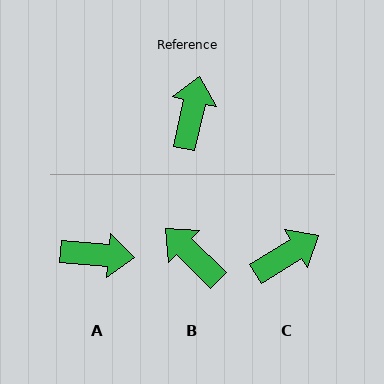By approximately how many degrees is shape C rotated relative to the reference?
Approximately 46 degrees clockwise.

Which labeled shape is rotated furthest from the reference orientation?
A, about 82 degrees away.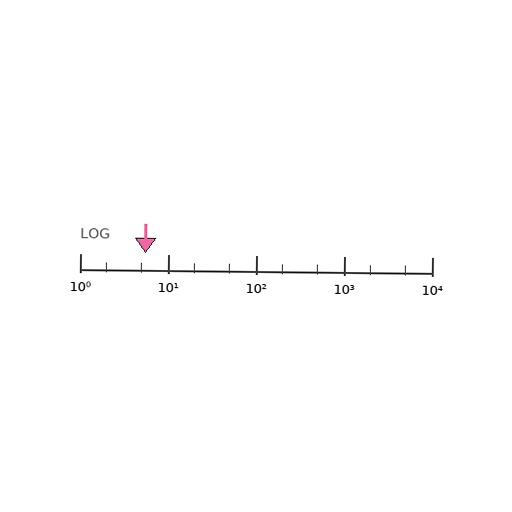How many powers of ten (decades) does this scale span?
The scale spans 4 decades, from 1 to 10000.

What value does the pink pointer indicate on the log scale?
The pointer indicates approximately 5.5.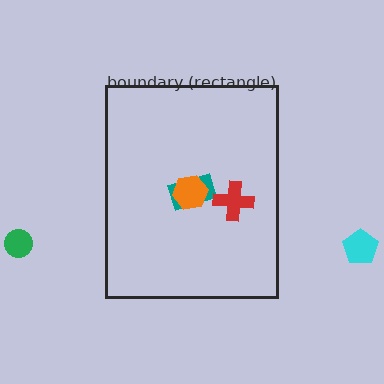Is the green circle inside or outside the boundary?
Outside.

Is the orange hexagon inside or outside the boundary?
Inside.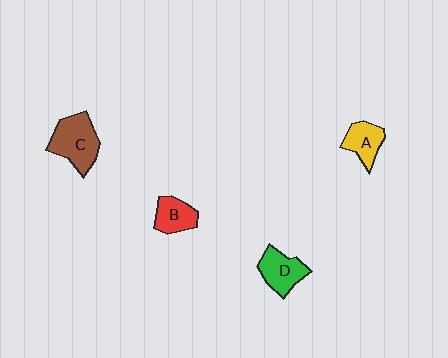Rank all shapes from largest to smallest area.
From largest to smallest: C (brown), D (green), B (red), A (yellow).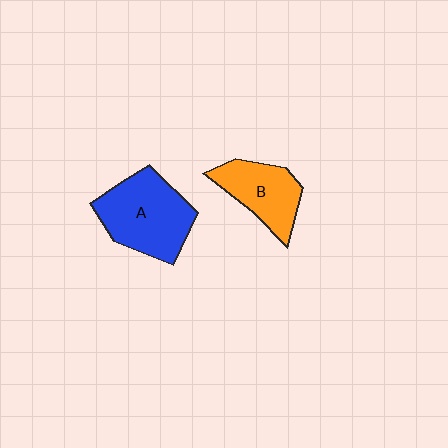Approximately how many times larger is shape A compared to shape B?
Approximately 1.4 times.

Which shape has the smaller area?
Shape B (orange).